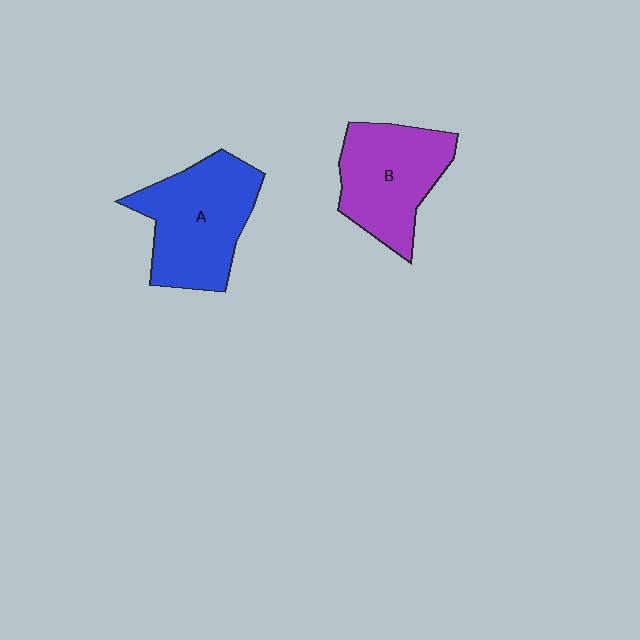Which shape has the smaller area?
Shape B (purple).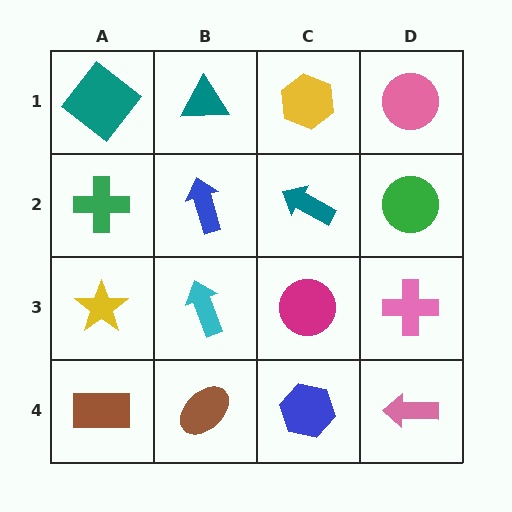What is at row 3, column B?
A cyan arrow.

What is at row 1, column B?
A teal triangle.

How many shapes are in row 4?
4 shapes.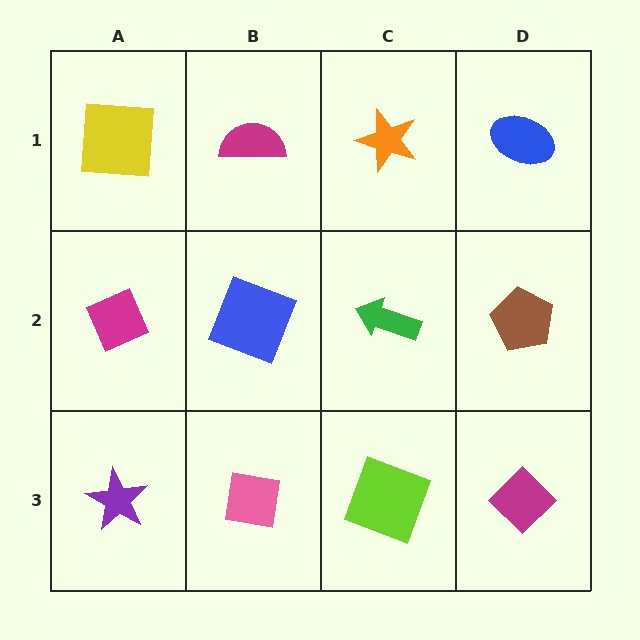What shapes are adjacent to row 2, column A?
A yellow square (row 1, column A), a purple star (row 3, column A), a blue square (row 2, column B).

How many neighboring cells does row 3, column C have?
3.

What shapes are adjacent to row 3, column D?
A brown pentagon (row 2, column D), a lime square (row 3, column C).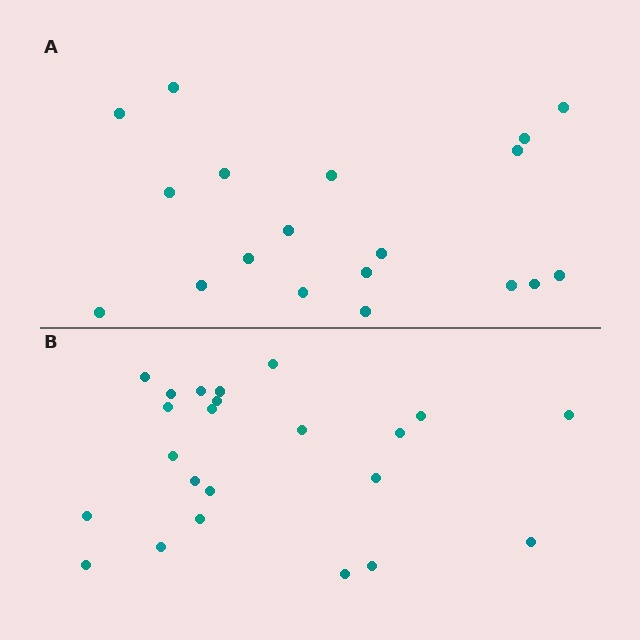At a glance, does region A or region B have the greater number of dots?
Region B (the bottom region) has more dots.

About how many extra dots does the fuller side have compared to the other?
Region B has about 4 more dots than region A.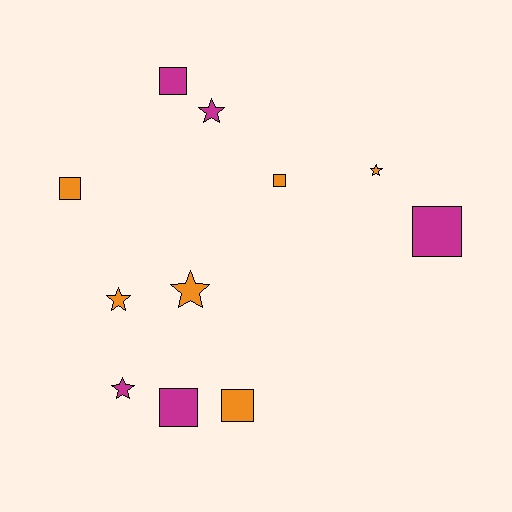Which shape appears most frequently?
Square, with 6 objects.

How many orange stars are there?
There are 3 orange stars.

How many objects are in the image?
There are 11 objects.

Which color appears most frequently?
Orange, with 6 objects.